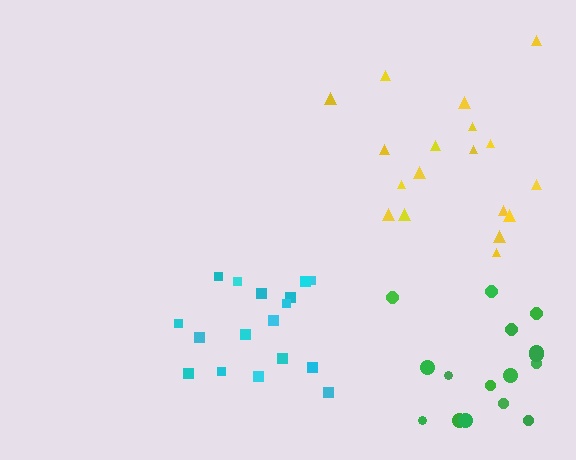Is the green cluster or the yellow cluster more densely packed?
Yellow.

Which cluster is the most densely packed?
Yellow.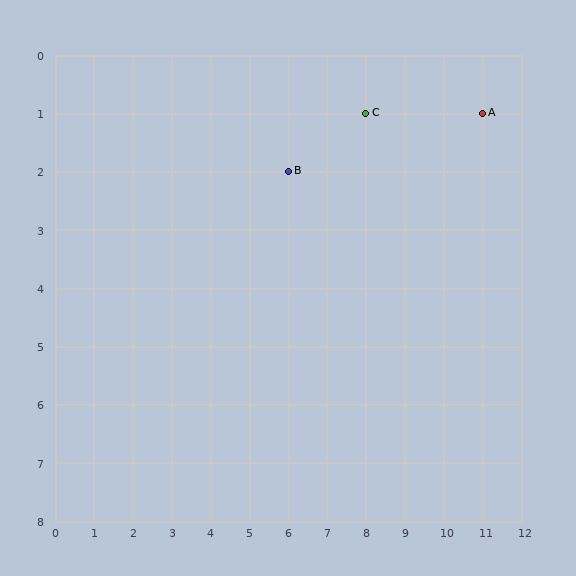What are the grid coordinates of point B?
Point B is at grid coordinates (6, 2).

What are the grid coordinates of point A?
Point A is at grid coordinates (11, 1).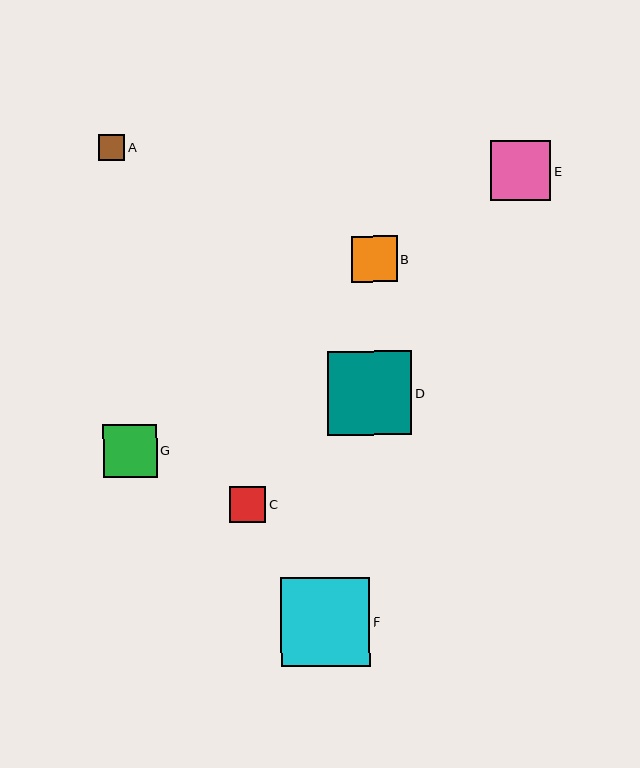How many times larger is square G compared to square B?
Square G is approximately 1.2 times the size of square B.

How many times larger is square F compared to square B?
Square F is approximately 2.0 times the size of square B.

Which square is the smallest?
Square A is the smallest with a size of approximately 26 pixels.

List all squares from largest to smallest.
From largest to smallest: F, D, E, G, B, C, A.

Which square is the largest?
Square F is the largest with a size of approximately 89 pixels.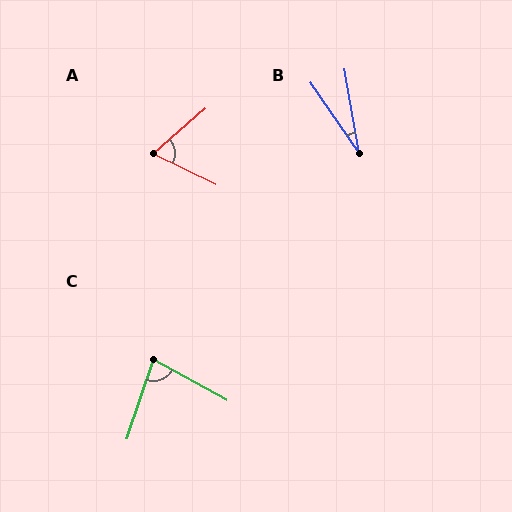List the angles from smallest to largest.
B (25°), A (67°), C (79°).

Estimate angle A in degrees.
Approximately 67 degrees.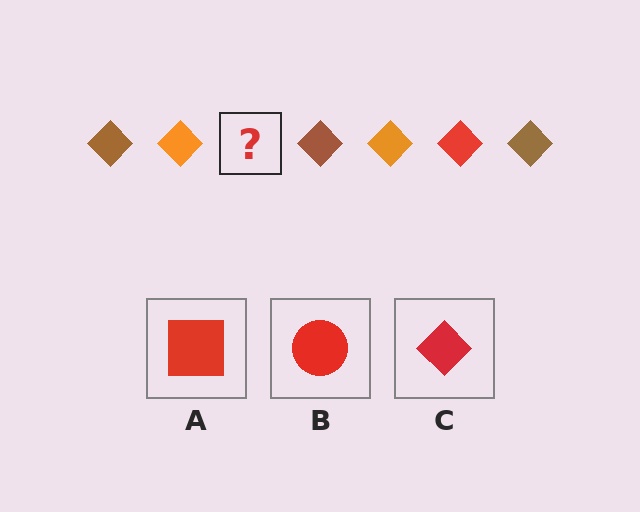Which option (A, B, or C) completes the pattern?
C.